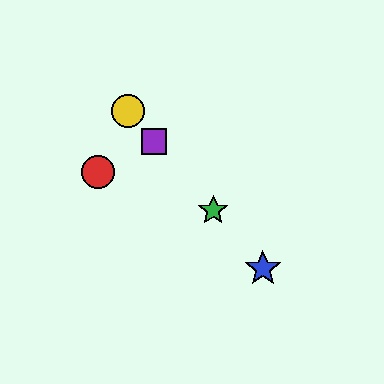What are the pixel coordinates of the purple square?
The purple square is at (154, 141).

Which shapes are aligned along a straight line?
The blue star, the green star, the yellow circle, the purple square are aligned along a straight line.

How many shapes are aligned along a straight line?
4 shapes (the blue star, the green star, the yellow circle, the purple square) are aligned along a straight line.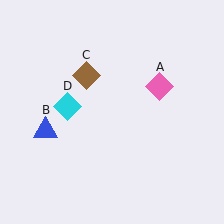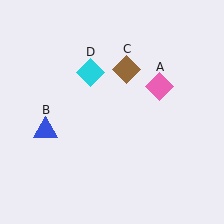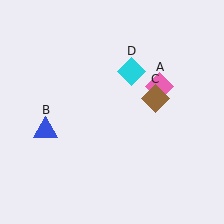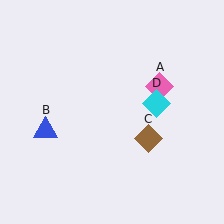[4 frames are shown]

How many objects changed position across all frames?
2 objects changed position: brown diamond (object C), cyan diamond (object D).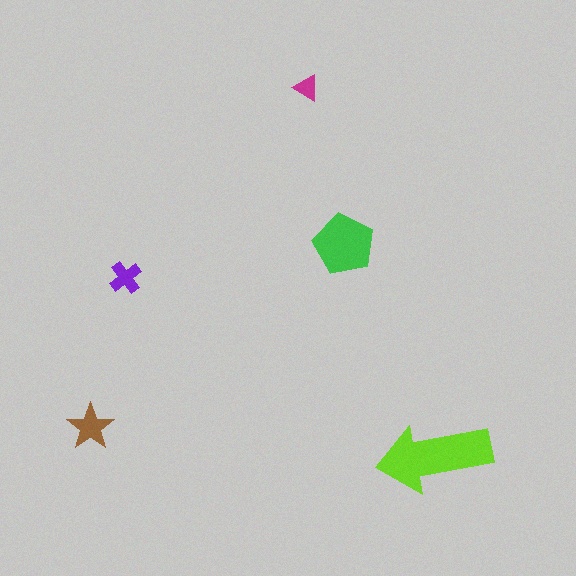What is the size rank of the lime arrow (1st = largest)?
1st.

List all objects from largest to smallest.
The lime arrow, the green pentagon, the brown star, the purple cross, the magenta triangle.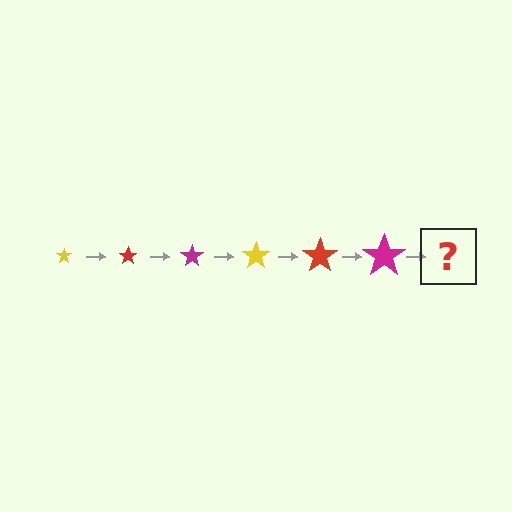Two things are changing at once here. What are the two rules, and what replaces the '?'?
The two rules are that the star grows larger each step and the color cycles through yellow, red, and magenta. The '?' should be a yellow star, larger than the previous one.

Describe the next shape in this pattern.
It should be a yellow star, larger than the previous one.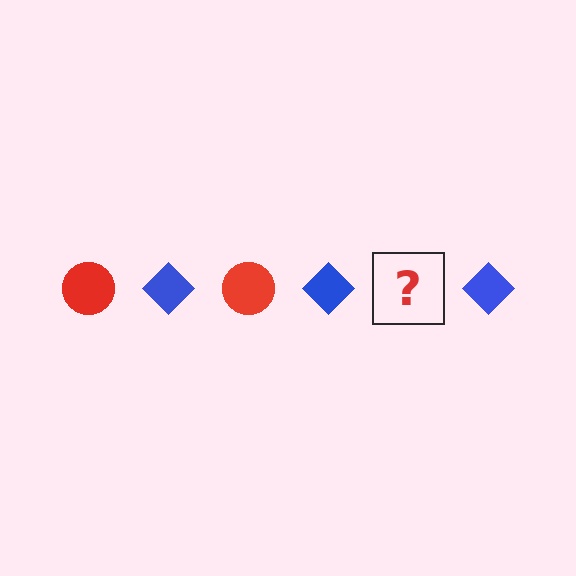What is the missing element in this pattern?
The missing element is a red circle.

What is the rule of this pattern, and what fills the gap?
The rule is that the pattern alternates between red circle and blue diamond. The gap should be filled with a red circle.